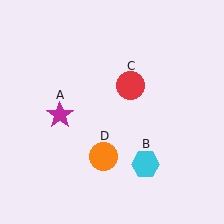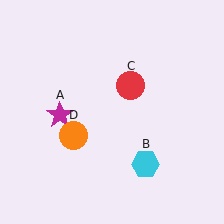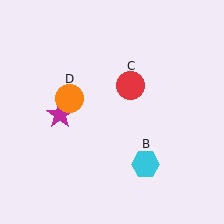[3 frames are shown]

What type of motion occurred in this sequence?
The orange circle (object D) rotated clockwise around the center of the scene.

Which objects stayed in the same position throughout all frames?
Magenta star (object A) and cyan hexagon (object B) and red circle (object C) remained stationary.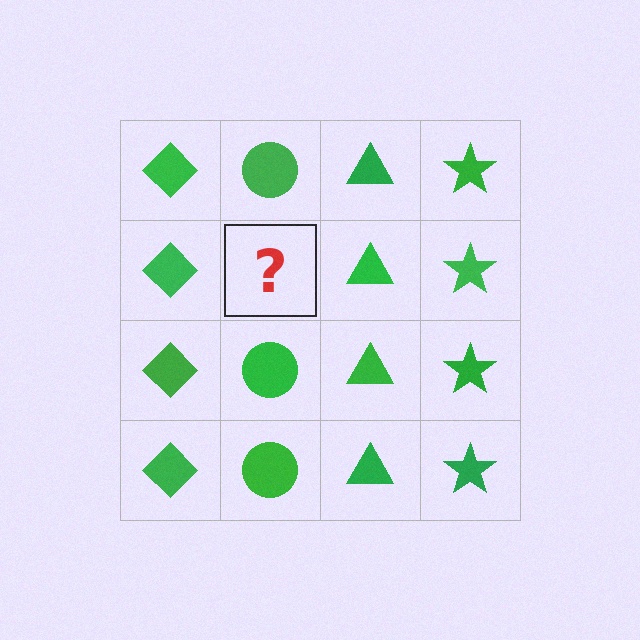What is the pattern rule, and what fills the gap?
The rule is that each column has a consistent shape. The gap should be filled with a green circle.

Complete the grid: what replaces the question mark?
The question mark should be replaced with a green circle.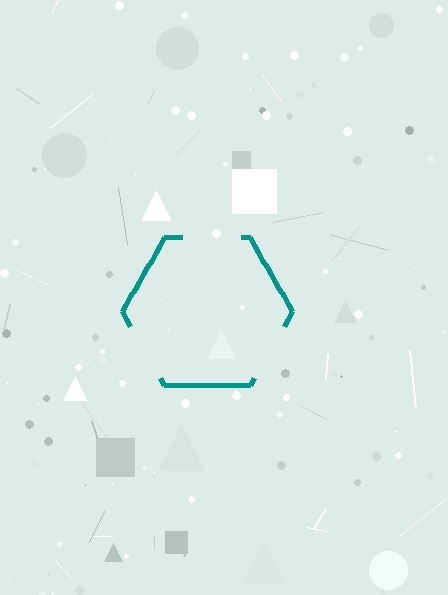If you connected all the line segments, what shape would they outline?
They would outline a hexagon.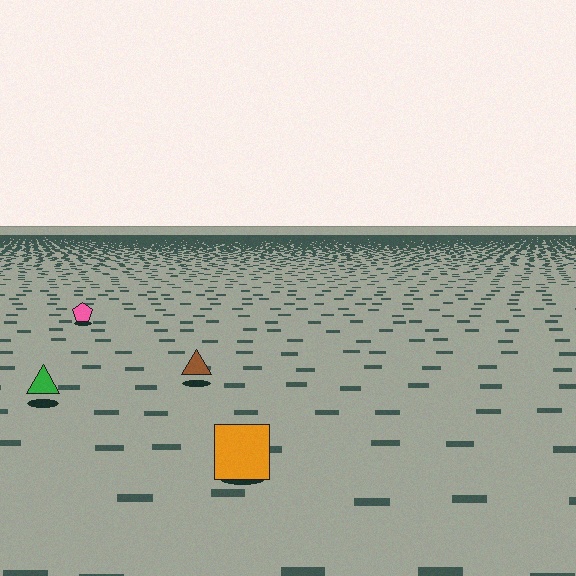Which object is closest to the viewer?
The orange square is closest. The texture marks near it are larger and more spread out.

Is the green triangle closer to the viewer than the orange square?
No. The orange square is closer — you can tell from the texture gradient: the ground texture is coarser near it.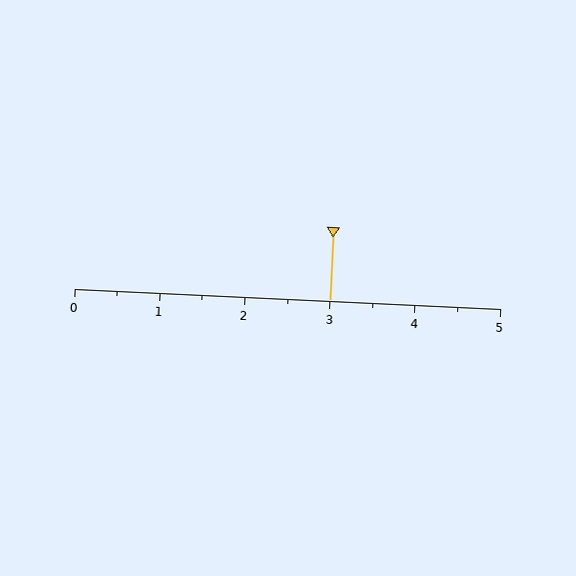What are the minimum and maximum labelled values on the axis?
The axis runs from 0 to 5.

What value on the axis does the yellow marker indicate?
The marker indicates approximately 3.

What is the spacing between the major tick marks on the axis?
The major ticks are spaced 1 apart.